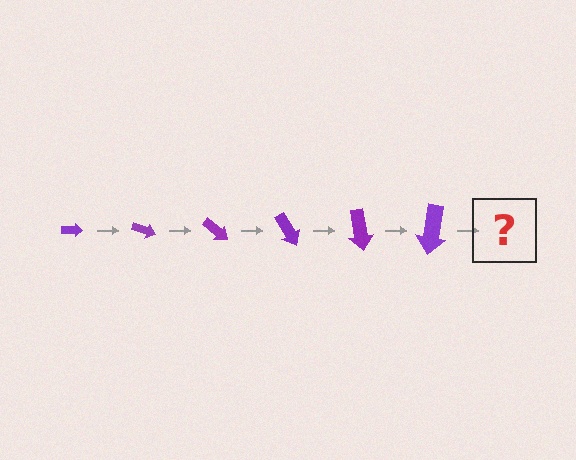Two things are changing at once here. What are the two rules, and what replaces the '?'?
The two rules are that the arrow grows larger each step and it rotates 20 degrees each step. The '?' should be an arrow, larger than the previous one and rotated 120 degrees from the start.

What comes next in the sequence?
The next element should be an arrow, larger than the previous one and rotated 120 degrees from the start.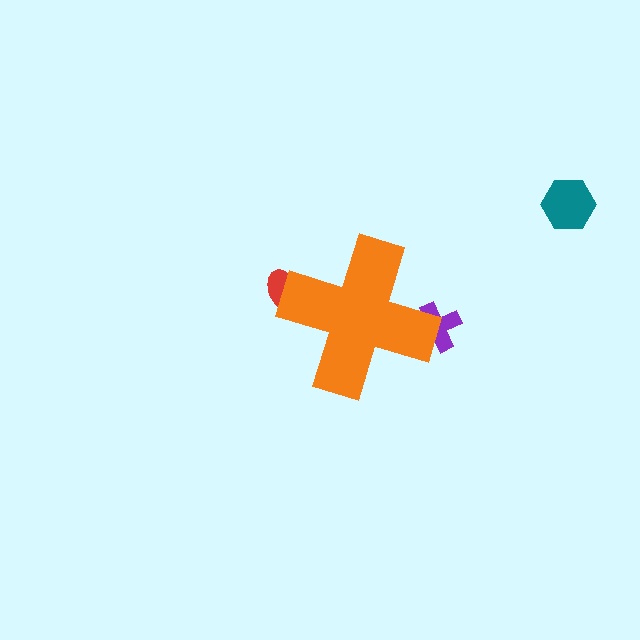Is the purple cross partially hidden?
Yes, the purple cross is partially hidden behind the orange cross.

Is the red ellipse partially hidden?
Yes, the red ellipse is partially hidden behind the orange cross.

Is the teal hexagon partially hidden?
No, the teal hexagon is fully visible.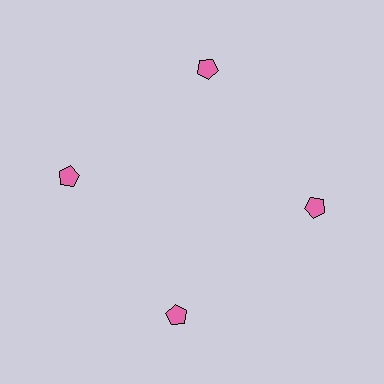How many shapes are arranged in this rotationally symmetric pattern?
There are 4 shapes, arranged in 4 groups of 1.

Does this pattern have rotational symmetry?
Yes, this pattern has 4-fold rotational symmetry. It looks the same after rotating 90 degrees around the center.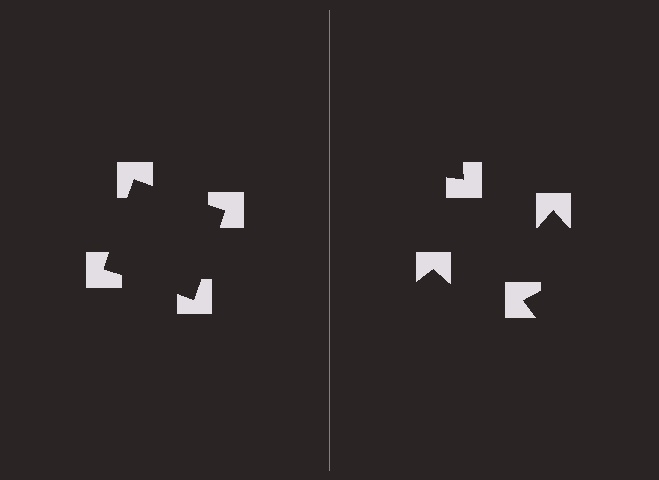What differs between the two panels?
The notched squares are positioned identically on both sides; only the wedge orientations differ. On the left they align to a square; on the right they are misaligned.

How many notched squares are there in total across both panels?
8 — 4 on each side.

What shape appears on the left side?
An illusory square.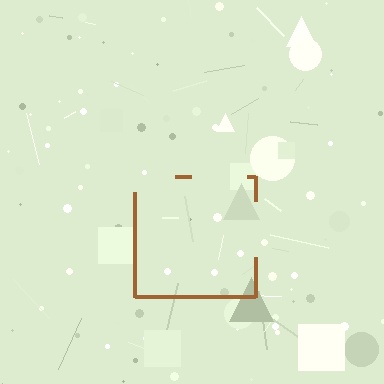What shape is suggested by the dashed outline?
The dashed outline suggests a square.